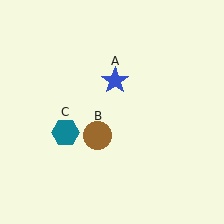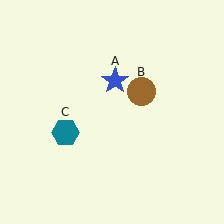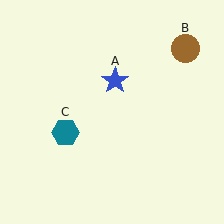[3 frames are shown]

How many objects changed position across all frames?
1 object changed position: brown circle (object B).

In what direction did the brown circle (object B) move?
The brown circle (object B) moved up and to the right.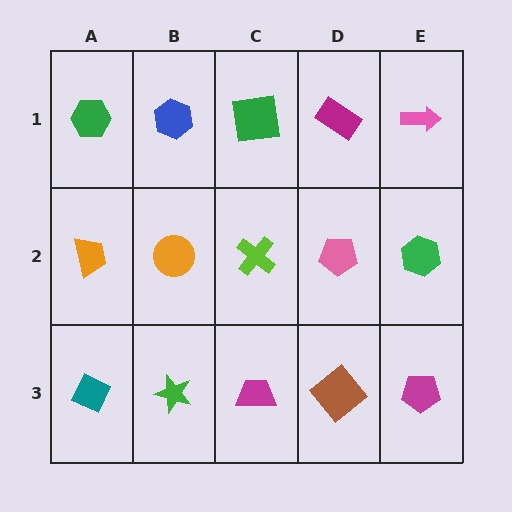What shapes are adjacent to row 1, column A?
An orange trapezoid (row 2, column A), a blue hexagon (row 1, column B).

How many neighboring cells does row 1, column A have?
2.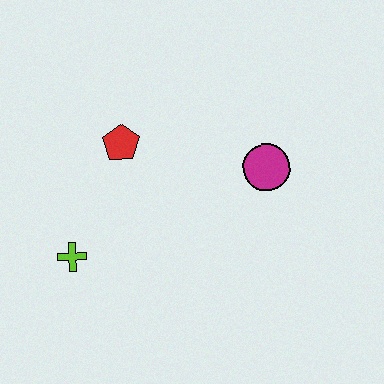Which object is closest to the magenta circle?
The red pentagon is closest to the magenta circle.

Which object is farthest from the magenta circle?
The lime cross is farthest from the magenta circle.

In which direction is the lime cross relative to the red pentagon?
The lime cross is below the red pentagon.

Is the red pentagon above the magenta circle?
Yes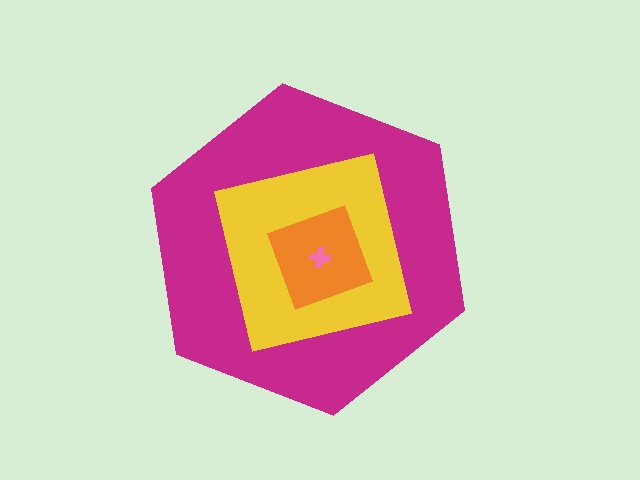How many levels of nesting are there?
4.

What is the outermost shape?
The magenta hexagon.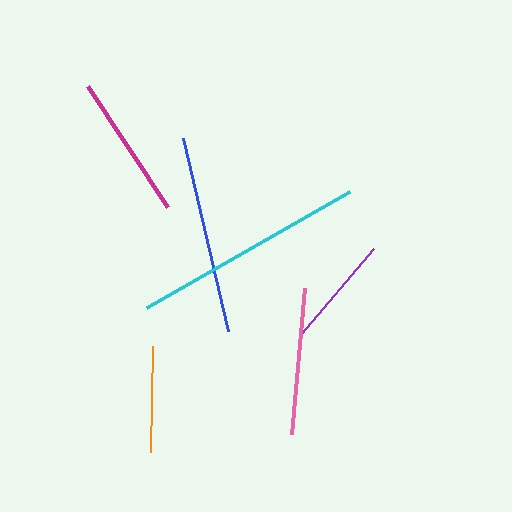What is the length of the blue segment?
The blue segment is approximately 198 pixels long.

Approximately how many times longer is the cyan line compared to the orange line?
The cyan line is approximately 2.2 times the length of the orange line.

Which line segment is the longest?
The cyan line is the longest at approximately 233 pixels.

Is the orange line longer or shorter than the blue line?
The blue line is longer than the orange line.